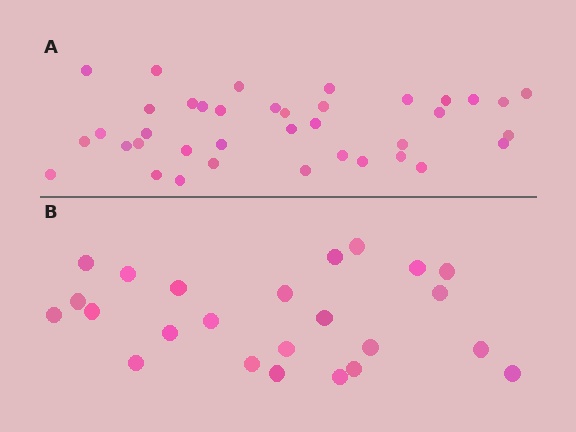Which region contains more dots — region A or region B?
Region A (the top region) has more dots.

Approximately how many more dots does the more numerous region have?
Region A has approximately 15 more dots than region B.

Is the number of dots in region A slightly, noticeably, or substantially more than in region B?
Region A has substantially more. The ratio is roughly 1.6 to 1.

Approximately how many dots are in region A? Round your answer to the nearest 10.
About 40 dots. (The exact count is 38, which rounds to 40.)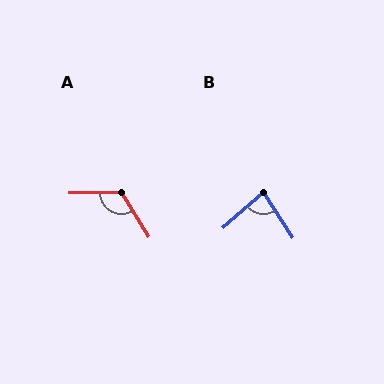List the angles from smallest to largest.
B (81°), A (121°).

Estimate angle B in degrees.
Approximately 81 degrees.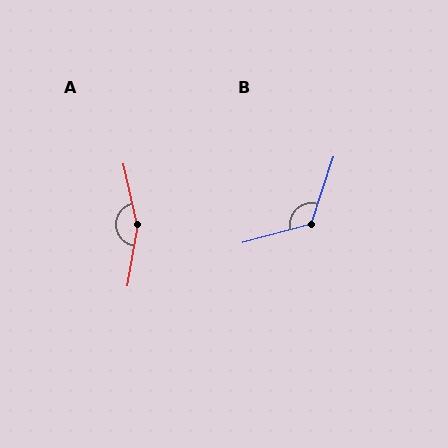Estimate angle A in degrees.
Approximately 157 degrees.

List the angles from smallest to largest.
B (124°), A (157°).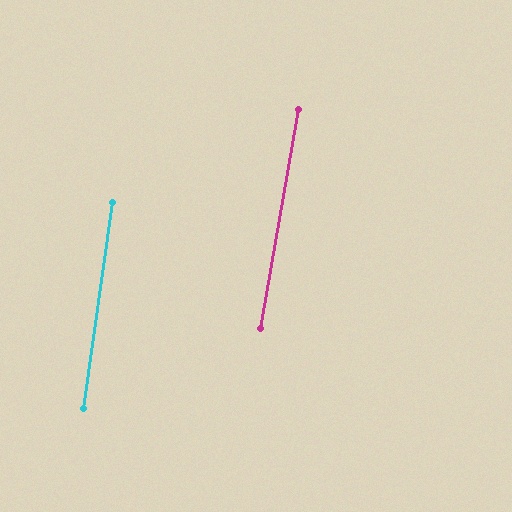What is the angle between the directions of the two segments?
Approximately 2 degrees.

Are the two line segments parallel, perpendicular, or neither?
Parallel — their directions differ by only 1.8°.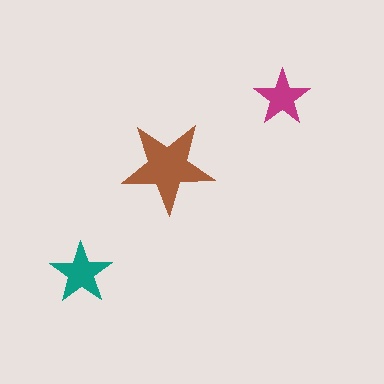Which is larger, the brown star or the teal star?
The brown one.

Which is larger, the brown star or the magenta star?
The brown one.